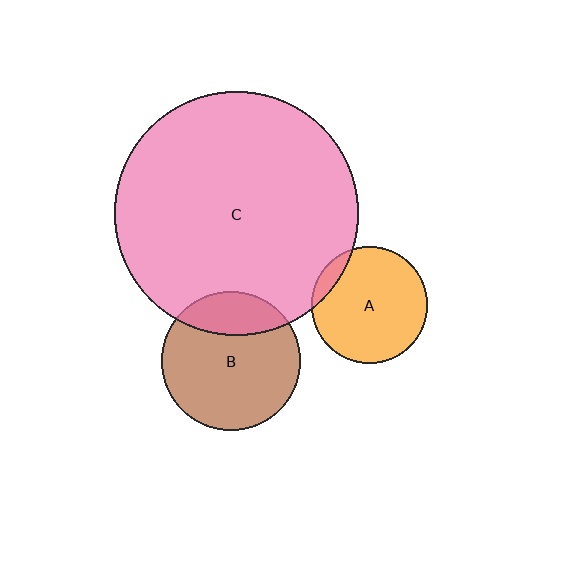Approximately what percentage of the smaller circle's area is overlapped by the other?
Approximately 10%.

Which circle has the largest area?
Circle C (pink).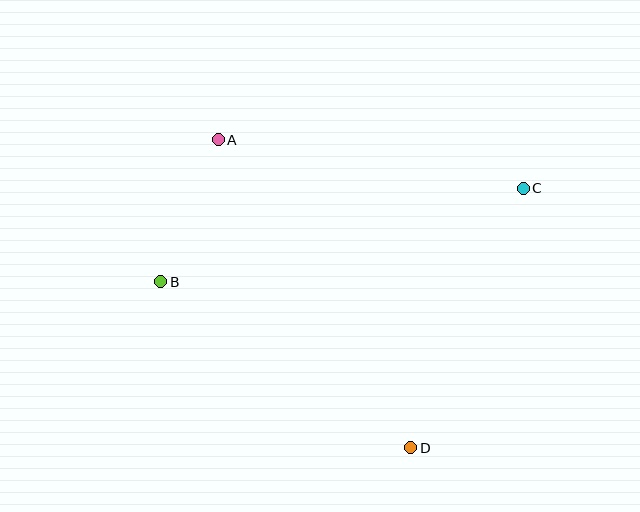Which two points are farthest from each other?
Points B and C are farthest from each other.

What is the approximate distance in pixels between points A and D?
The distance between A and D is approximately 363 pixels.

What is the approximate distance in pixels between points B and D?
The distance between B and D is approximately 300 pixels.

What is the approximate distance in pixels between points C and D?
The distance between C and D is approximately 282 pixels.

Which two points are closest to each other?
Points A and B are closest to each other.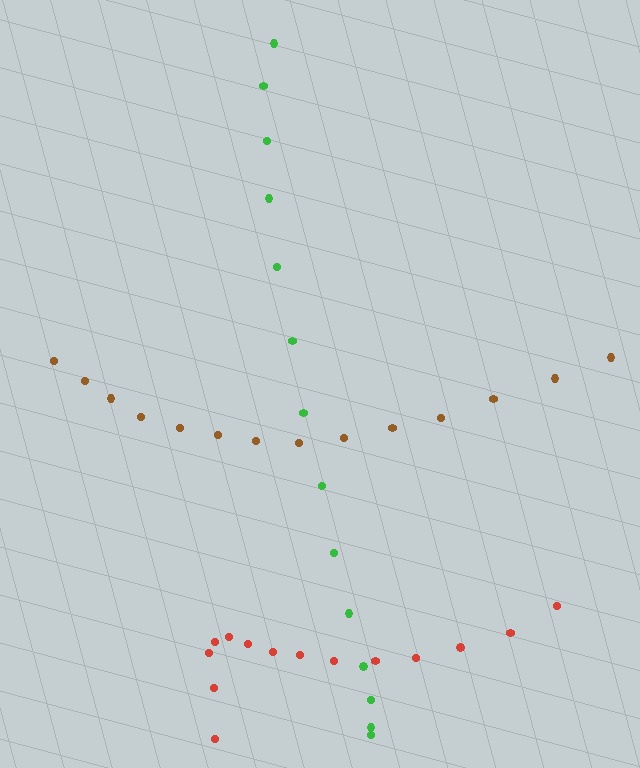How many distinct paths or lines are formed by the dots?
There are 3 distinct paths.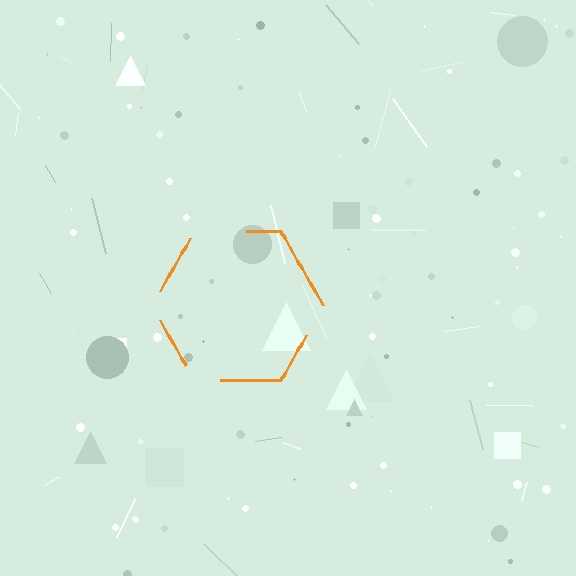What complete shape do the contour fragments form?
The contour fragments form a hexagon.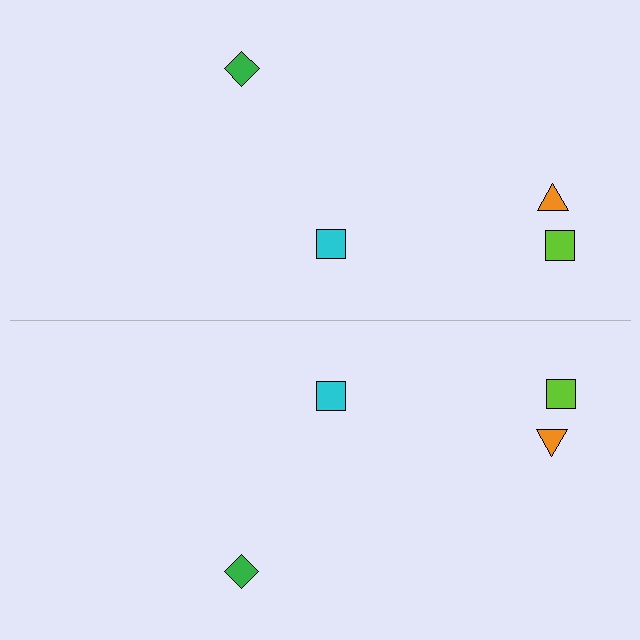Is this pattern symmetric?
Yes, this pattern has bilateral (reflection) symmetry.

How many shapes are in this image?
There are 8 shapes in this image.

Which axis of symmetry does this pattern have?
The pattern has a horizontal axis of symmetry running through the center of the image.